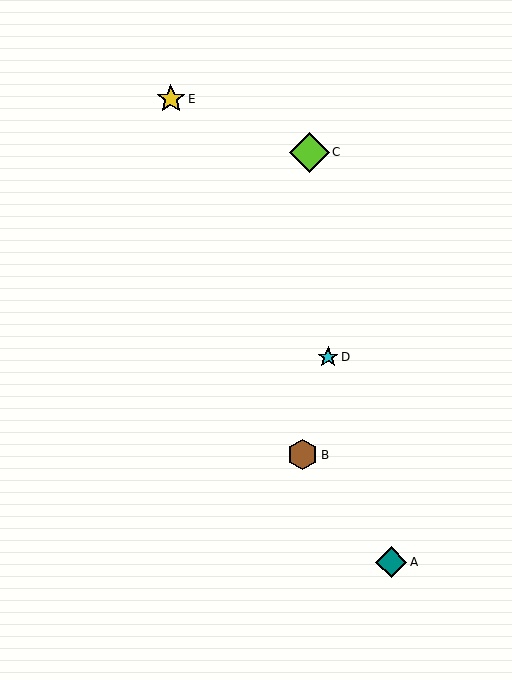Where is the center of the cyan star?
The center of the cyan star is at (328, 357).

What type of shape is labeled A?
Shape A is a teal diamond.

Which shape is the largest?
The lime diamond (labeled C) is the largest.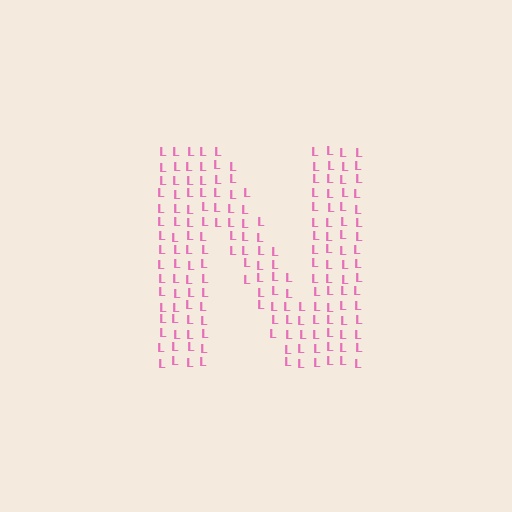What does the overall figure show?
The overall figure shows the letter N.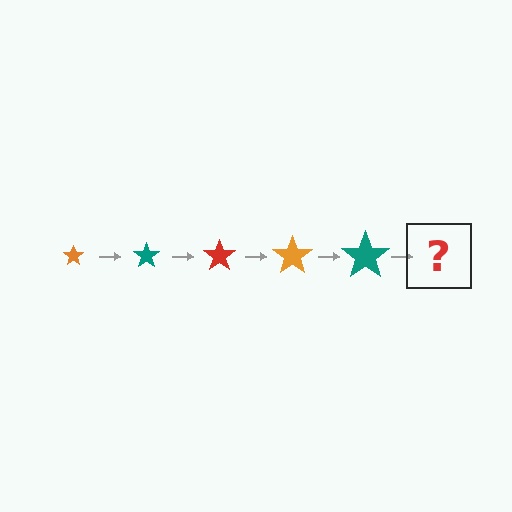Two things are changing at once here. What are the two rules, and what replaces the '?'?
The two rules are that the star grows larger each step and the color cycles through orange, teal, and red. The '?' should be a red star, larger than the previous one.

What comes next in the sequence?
The next element should be a red star, larger than the previous one.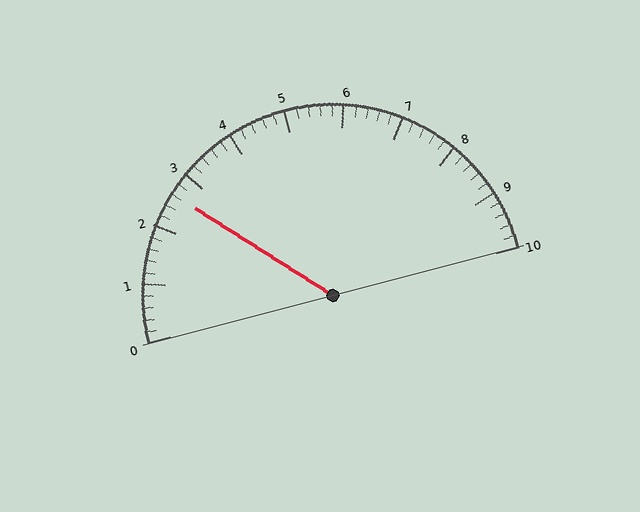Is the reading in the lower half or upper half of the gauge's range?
The reading is in the lower half of the range (0 to 10).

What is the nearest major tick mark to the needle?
The nearest major tick mark is 3.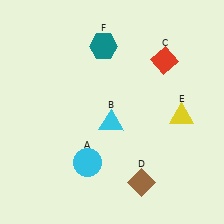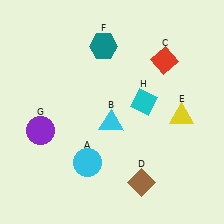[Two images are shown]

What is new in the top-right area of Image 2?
A cyan diamond (H) was added in the top-right area of Image 2.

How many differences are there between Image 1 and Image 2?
There are 2 differences between the two images.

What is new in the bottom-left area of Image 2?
A purple circle (G) was added in the bottom-left area of Image 2.